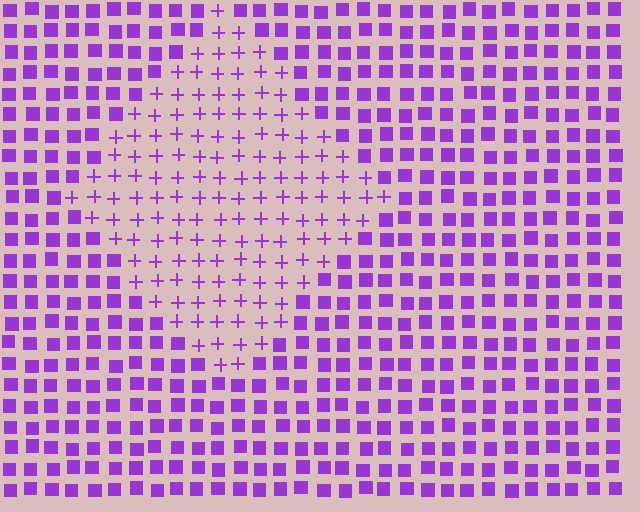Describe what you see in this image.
The image is filled with small purple elements arranged in a uniform grid. A diamond-shaped region contains plus signs, while the surrounding area contains squares. The boundary is defined purely by the change in element shape.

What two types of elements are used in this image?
The image uses plus signs inside the diamond region and squares outside it.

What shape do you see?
I see a diamond.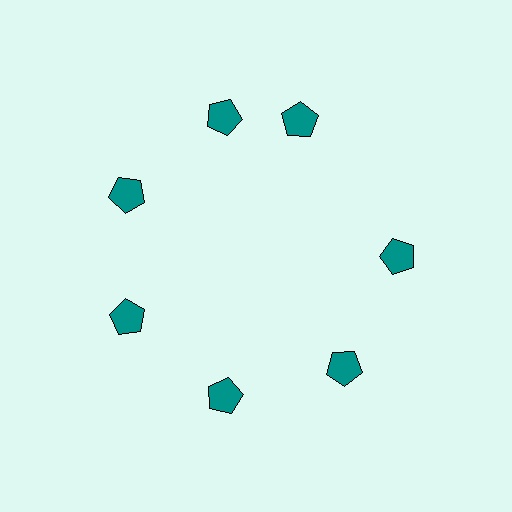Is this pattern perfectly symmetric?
No. The 7 teal pentagons are arranged in a ring, but one element near the 1 o'clock position is rotated out of alignment along the ring, breaking the 7-fold rotational symmetry.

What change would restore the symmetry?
The symmetry would be restored by rotating it back into even spacing with its neighbors so that all 7 pentagons sit at equal angles and equal distance from the center.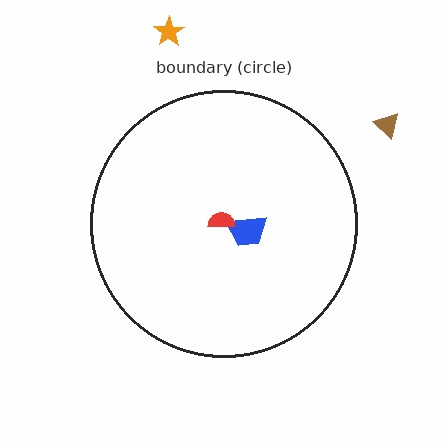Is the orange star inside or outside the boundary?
Outside.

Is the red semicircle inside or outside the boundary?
Inside.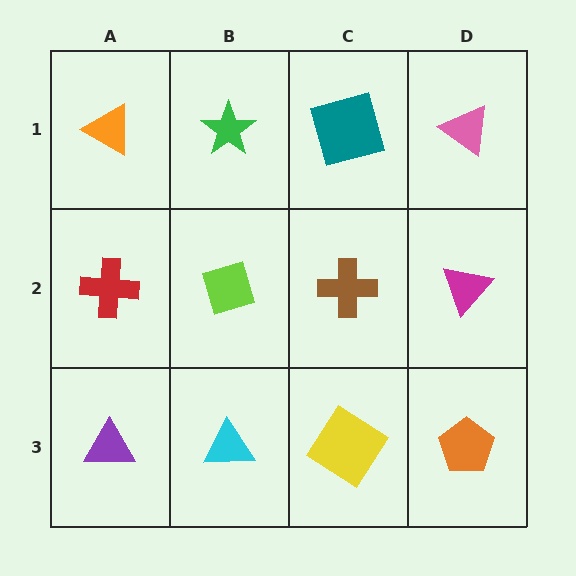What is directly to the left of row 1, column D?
A teal square.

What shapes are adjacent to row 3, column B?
A lime diamond (row 2, column B), a purple triangle (row 3, column A), a yellow diamond (row 3, column C).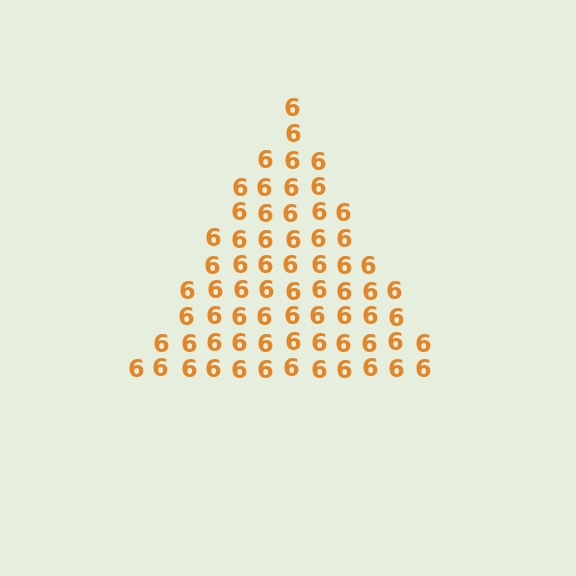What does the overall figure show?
The overall figure shows a triangle.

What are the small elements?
The small elements are digit 6's.